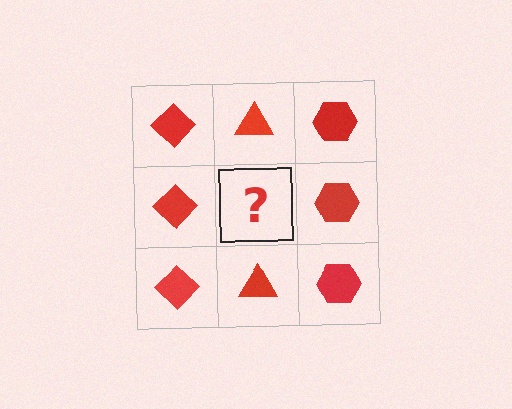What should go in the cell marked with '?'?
The missing cell should contain a red triangle.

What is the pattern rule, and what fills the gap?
The rule is that each column has a consistent shape. The gap should be filled with a red triangle.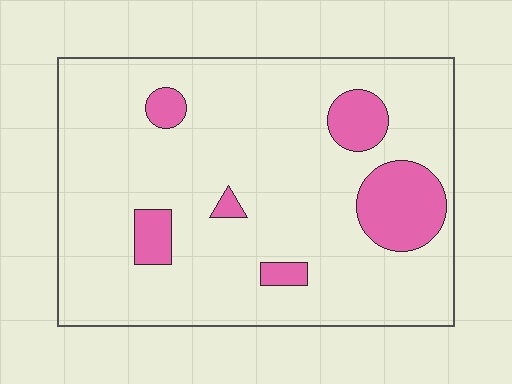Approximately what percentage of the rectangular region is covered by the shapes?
Approximately 15%.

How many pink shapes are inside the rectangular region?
6.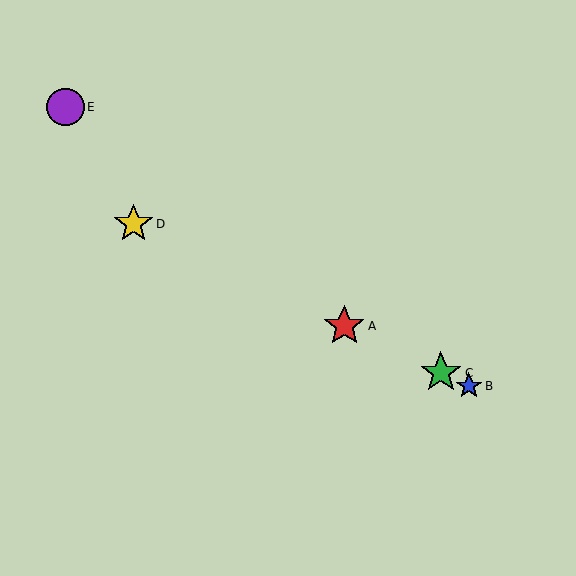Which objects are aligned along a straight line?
Objects A, B, C, D are aligned along a straight line.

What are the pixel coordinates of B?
Object B is at (469, 386).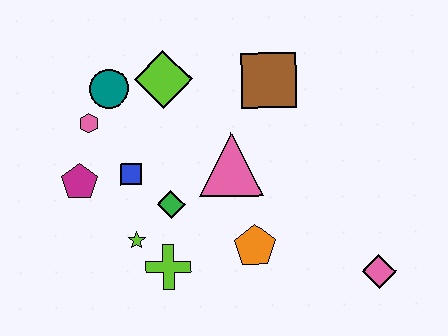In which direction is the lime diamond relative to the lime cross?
The lime diamond is above the lime cross.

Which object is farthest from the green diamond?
The pink diamond is farthest from the green diamond.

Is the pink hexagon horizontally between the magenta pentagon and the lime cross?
Yes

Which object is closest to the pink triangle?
The green diamond is closest to the pink triangle.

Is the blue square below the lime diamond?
Yes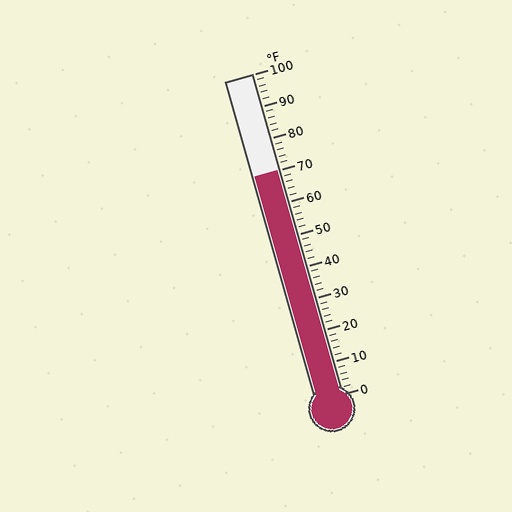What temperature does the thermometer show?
The thermometer shows approximately 70°F.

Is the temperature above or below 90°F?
The temperature is below 90°F.